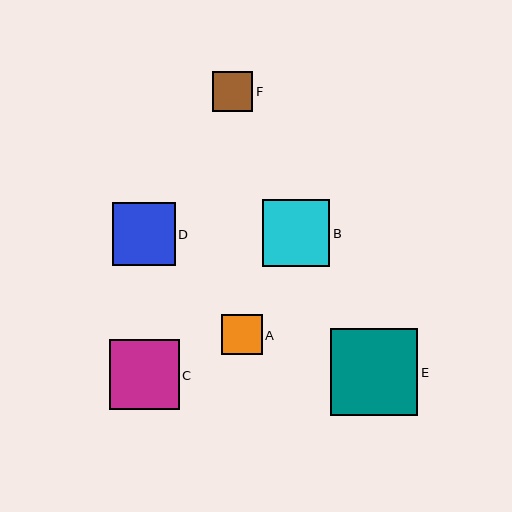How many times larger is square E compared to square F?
Square E is approximately 2.1 times the size of square F.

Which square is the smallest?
Square A is the smallest with a size of approximately 40 pixels.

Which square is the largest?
Square E is the largest with a size of approximately 87 pixels.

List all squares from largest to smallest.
From largest to smallest: E, C, B, D, F, A.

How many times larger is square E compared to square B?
Square E is approximately 1.3 times the size of square B.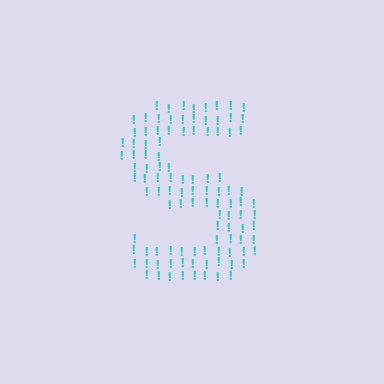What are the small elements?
The small elements are exclamation marks.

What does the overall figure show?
The overall figure shows the letter S.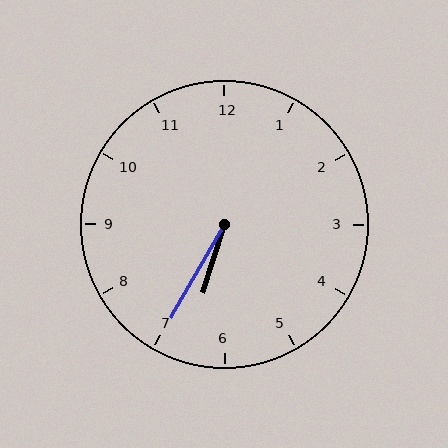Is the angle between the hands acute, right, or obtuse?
It is acute.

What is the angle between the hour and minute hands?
Approximately 12 degrees.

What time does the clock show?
6:35.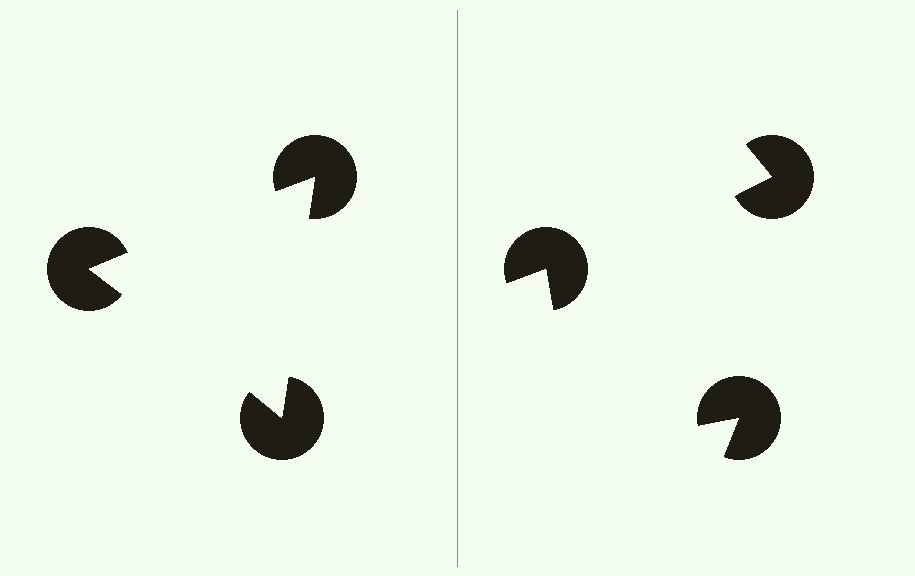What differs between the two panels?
The pac-man discs are positioned identically on both sides; only the wedge orientations differ. On the left they align to a triangle; on the right they are misaligned.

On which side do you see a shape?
An illusory triangle appears on the left side. On the right side the wedge cuts are rotated, so no coherent shape forms.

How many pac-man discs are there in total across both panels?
6 — 3 on each side.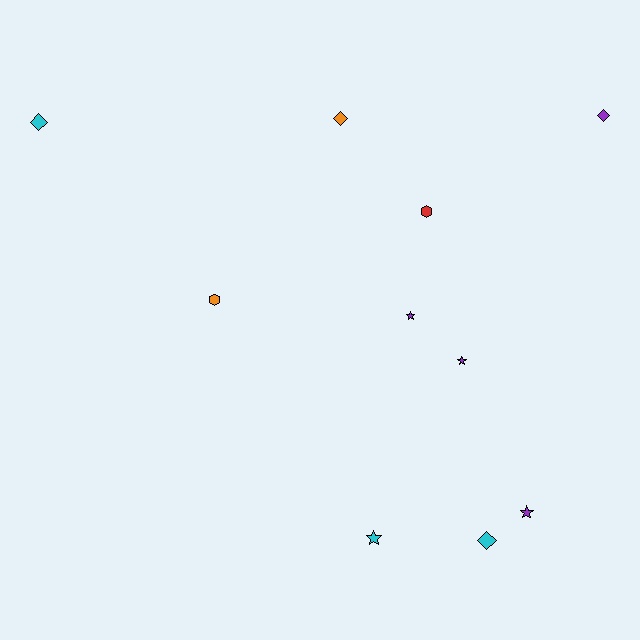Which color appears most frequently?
Purple, with 4 objects.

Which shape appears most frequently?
Star, with 4 objects.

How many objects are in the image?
There are 10 objects.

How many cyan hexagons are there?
There are no cyan hexagons.